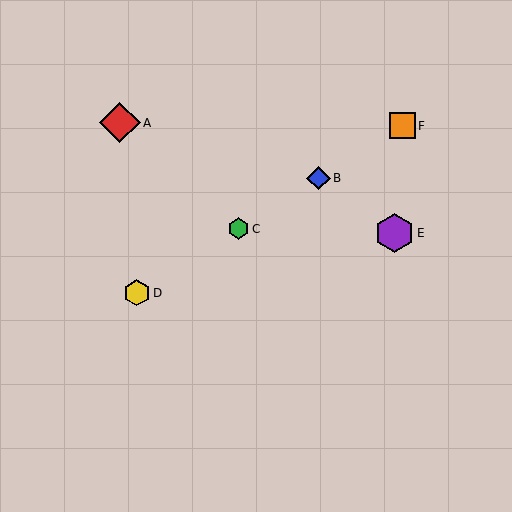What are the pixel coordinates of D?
Object D is at (137, 293).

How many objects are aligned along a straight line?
4 objects (B, C, D, F) are aligned along a straight line.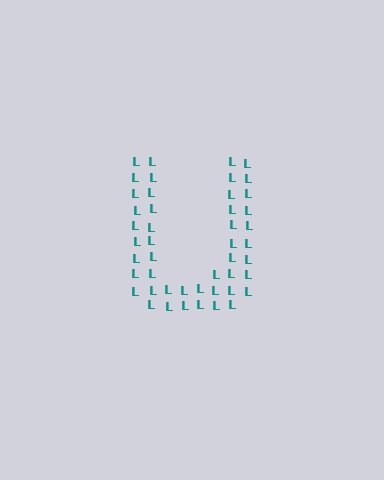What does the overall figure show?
The overall figure shows the letter U.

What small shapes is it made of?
It is made of small letter L's.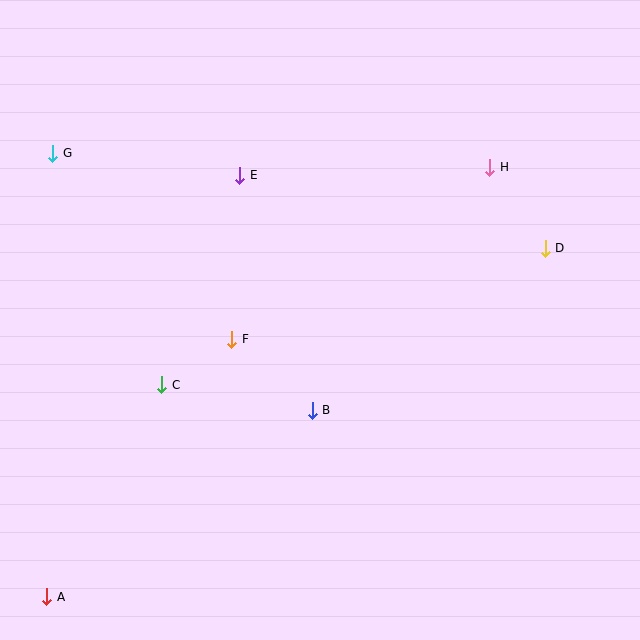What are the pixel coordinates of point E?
Point E is at (240, 175).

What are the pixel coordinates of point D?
Point D is at (545, 248).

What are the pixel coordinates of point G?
Point G is at (53, 153).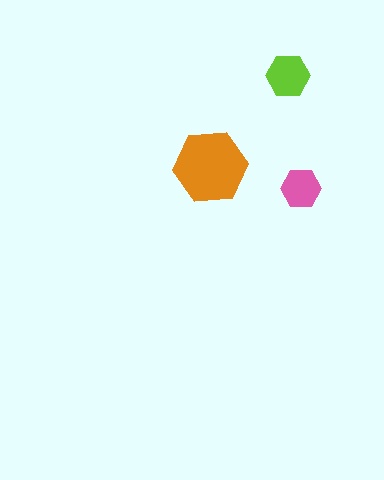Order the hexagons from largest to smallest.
the orange one, the lime one, the pink one.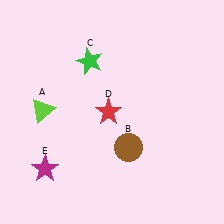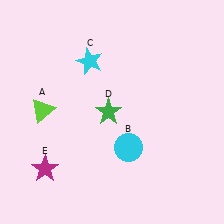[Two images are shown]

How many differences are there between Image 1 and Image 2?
There are 3 differences between the two images.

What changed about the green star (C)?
In Image 1, C is green. In Image 2, it changed to cyan.